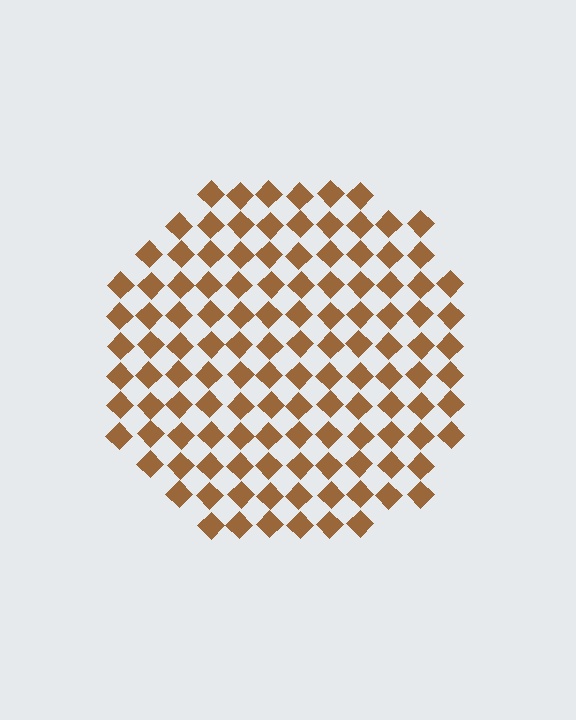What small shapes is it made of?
It is made of small diamonds.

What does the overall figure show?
The overall figure shows a circle.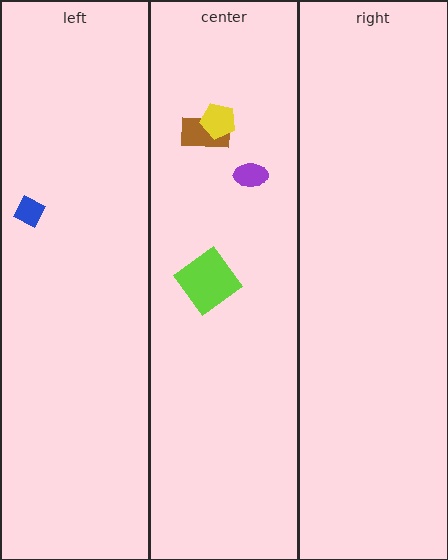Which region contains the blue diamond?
The left region.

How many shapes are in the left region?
1.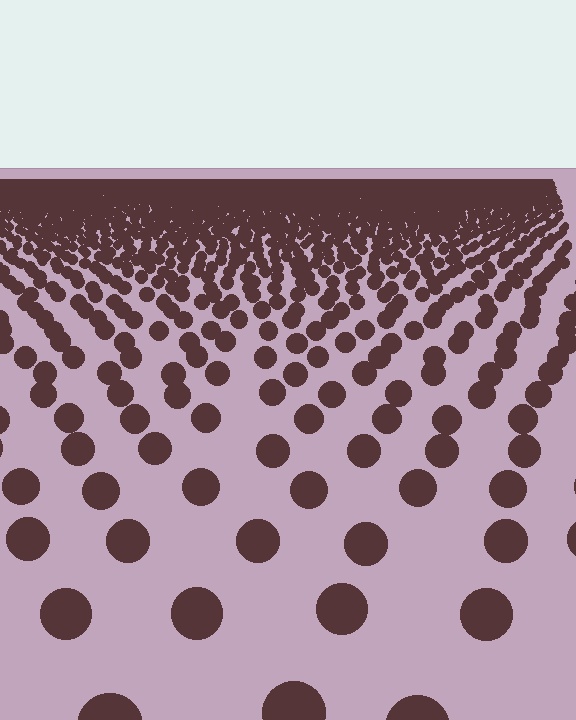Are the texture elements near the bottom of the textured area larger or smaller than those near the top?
Larger. Near the bottom, elements are closer to the viewer and appear at a bigger on-screen size.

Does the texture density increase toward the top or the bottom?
Density increases toward the top.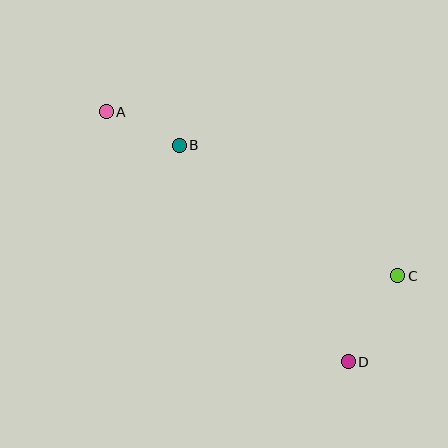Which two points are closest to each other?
Points A and B are closest to each other.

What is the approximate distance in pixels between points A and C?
The distance between A and C is approximately 334 pixels.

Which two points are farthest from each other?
Points A and D are farthest from each other.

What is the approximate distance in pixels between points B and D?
The distance between B and D is approximately 275 pixels.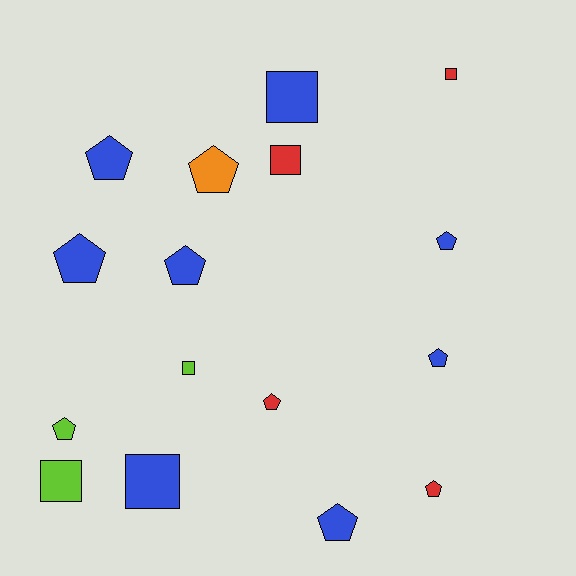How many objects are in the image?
There are 16 objects.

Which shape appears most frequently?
Pentagon, with 10 objects.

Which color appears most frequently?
Blue, with 8 objects.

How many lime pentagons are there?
There is 1 lime pentagon.